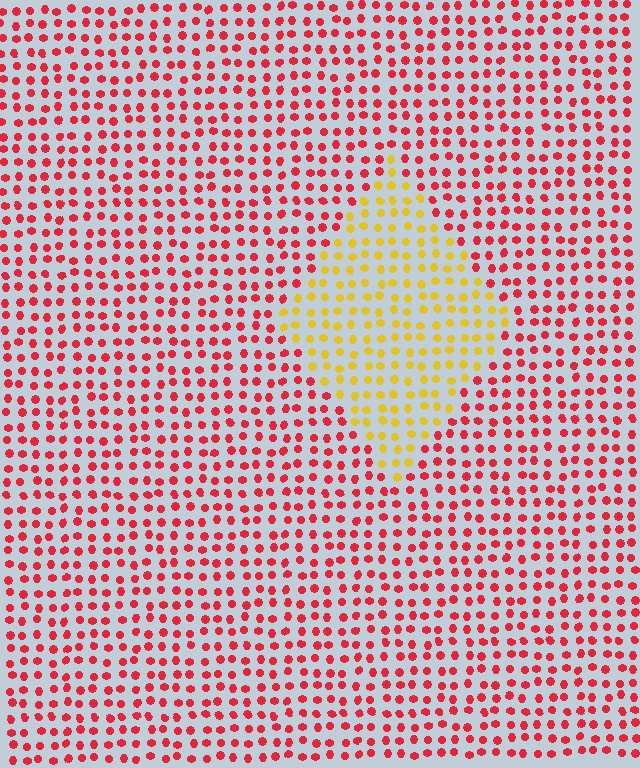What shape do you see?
I see a diamond.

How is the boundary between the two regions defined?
The boundary is defined purely by a slight shift in hue (about 59 degrees). Spacing, size, and orientation are identical on both sides.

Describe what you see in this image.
The image is filled with small red elements in a uniform arrangement. A diamond-shaped region is visible where the elements are tinted to a slightly different hue, forming a subtle color boundary.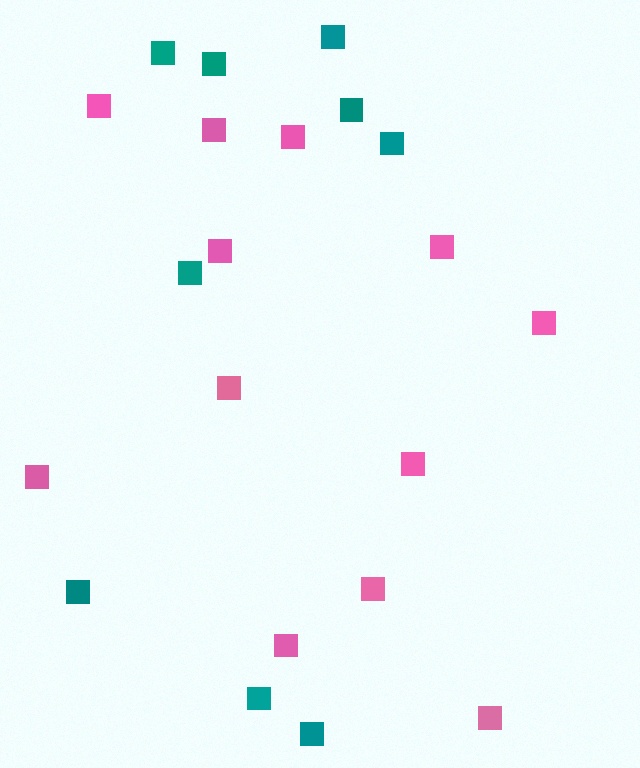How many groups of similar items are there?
There are 2 groups: one group of pink squares (12) and one group of teal squares (9).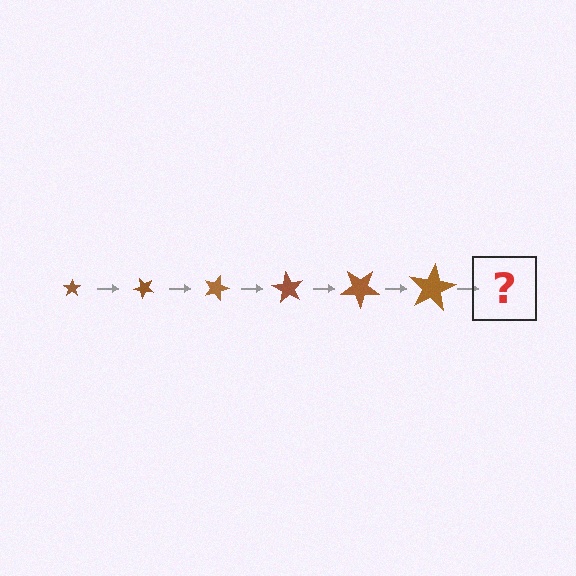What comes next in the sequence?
The next element should be a star, larger than the previous one and rotated 270 degrees from the start.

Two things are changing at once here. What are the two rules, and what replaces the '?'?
The two rules are that the star grows larger each step and it rotates 45 degrees each step. The '?' should be a star, larger than the previous one and rotated 270 degrees from the start.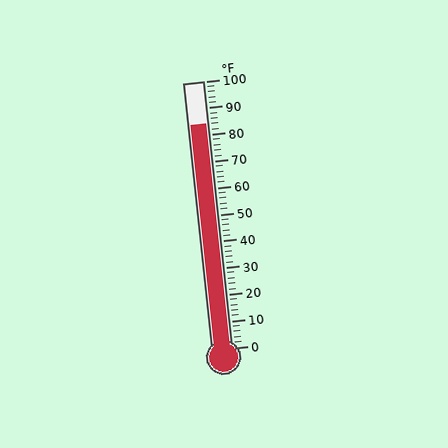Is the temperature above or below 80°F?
The temperature is above 80°F.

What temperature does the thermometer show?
The thermometer shows approximately 84°F.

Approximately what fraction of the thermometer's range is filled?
The thermometer is filled to approximately 85% of its range.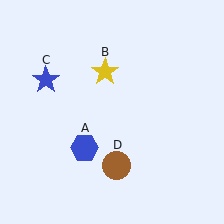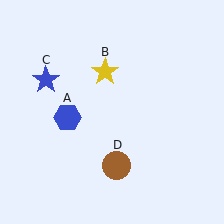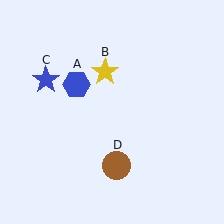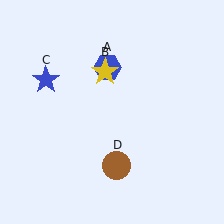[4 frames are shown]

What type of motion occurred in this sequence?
The blue hexagon (object A) rotated clockwise around the center of the scene.